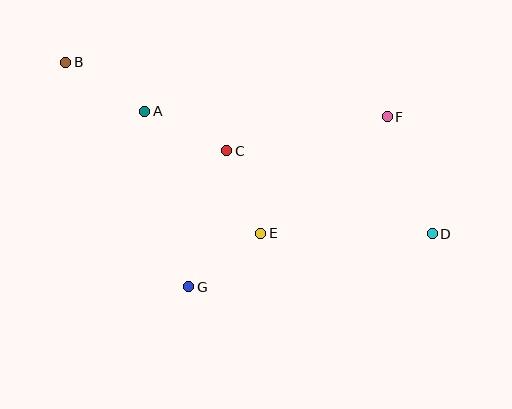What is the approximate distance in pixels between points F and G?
The distance between F and G is approximately 261 pixels.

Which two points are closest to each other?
Points C and E are closest to each other.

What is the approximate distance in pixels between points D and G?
The distance between D and G is approximately 249 pixels.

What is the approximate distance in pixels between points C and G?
The distance between C and G is approximately 141 pixels.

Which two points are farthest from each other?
Points B and D are farthest from each other.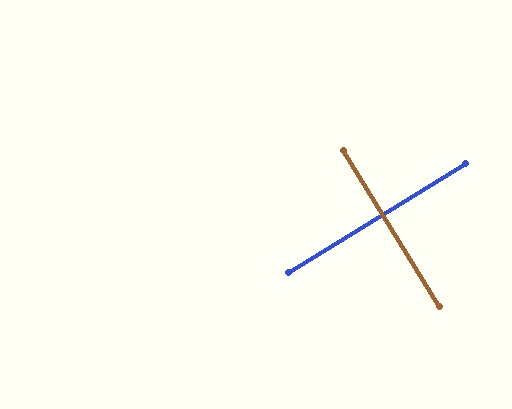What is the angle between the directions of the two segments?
Approximately 90 degrees.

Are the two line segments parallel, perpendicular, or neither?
Perpendicular — they meet at approximately 90°.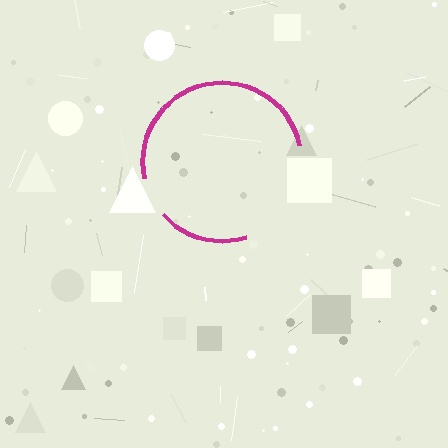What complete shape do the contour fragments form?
The contour fragments form a circle.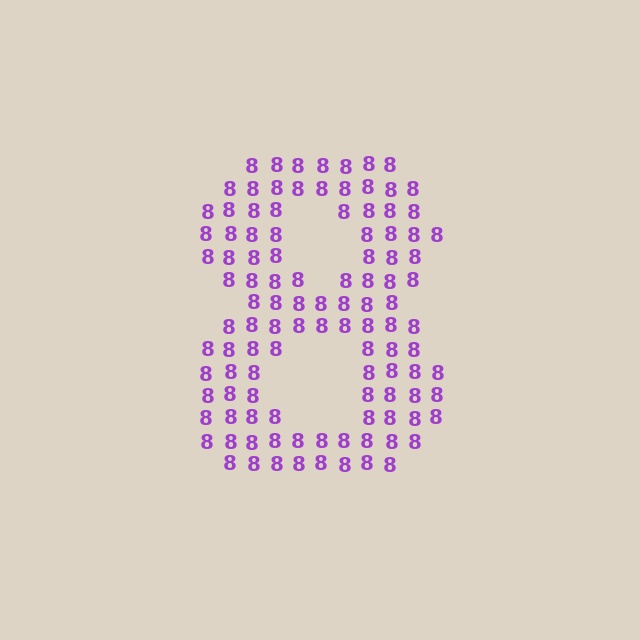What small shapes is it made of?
It is made of small digit 8's.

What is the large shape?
The large shape is the digit 8.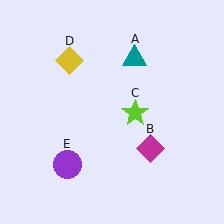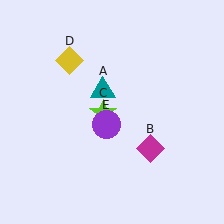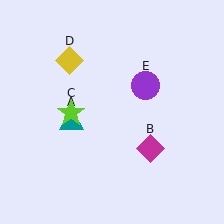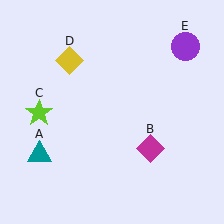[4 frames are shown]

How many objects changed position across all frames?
3 objects changed position: teal triangle (object A), lime star (object C), purple circle (object E).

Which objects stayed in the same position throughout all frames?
Magenta diamond (object B) and yellow diamond (object D) remained stationary.